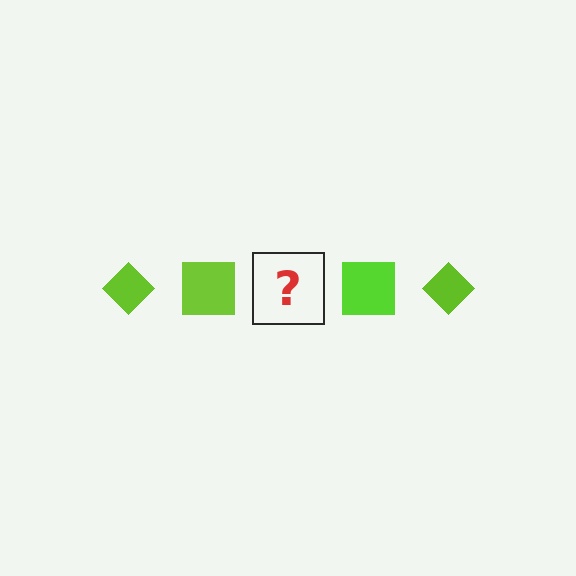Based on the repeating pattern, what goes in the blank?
The blank should be a lime diamond.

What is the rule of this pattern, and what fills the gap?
The rule is that the pattern cycles through diamond, square shapes in lime. The gap should be filled with a lime diamond.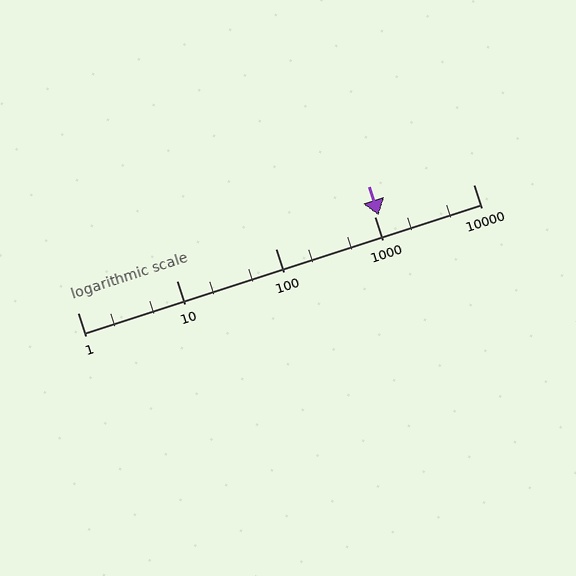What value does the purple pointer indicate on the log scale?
The pointer indicates approximately 1100.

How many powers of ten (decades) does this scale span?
The scale spans 4 decades, from 1 to 10000.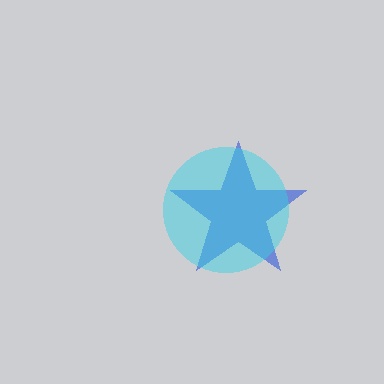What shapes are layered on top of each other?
The layered shapes are: a blue star, a cyan circle.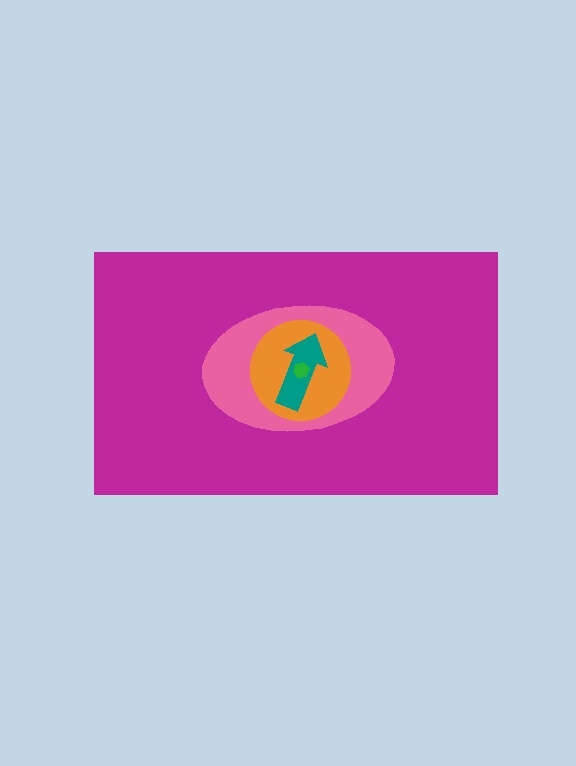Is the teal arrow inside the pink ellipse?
Yes.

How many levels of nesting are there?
5.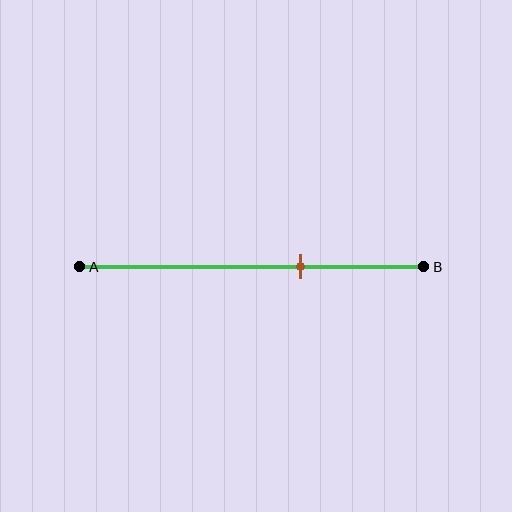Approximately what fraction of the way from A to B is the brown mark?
The brown mark is approximately 65% of the way from A to B.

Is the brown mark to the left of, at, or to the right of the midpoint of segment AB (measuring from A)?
The brown mark is to the right of the midpoint of segment AB.